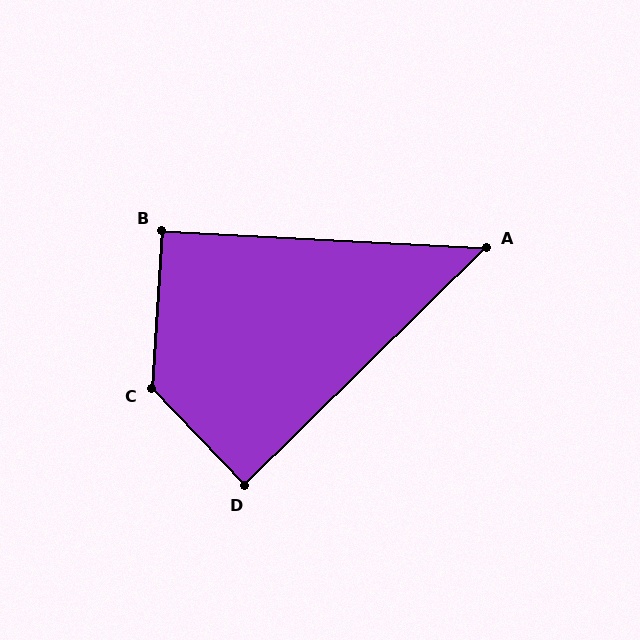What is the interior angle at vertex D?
Approximately 89 degrees (approximately right).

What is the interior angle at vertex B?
Approximately 91 degrees (approximately right).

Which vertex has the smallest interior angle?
A, at approximately 48 degrees.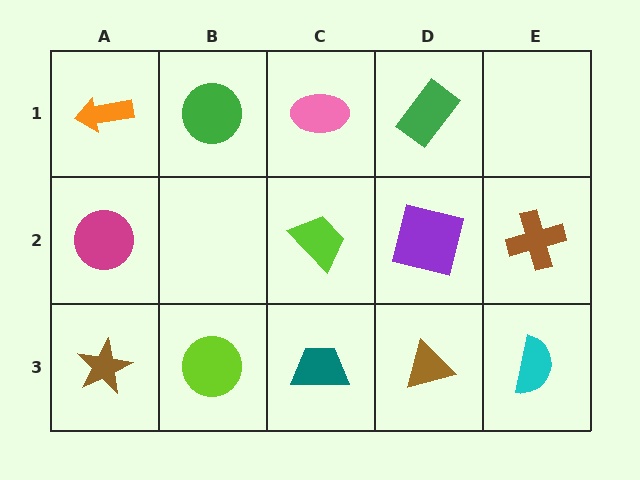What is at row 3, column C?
A teal trapezoid.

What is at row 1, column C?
A pink ellipse.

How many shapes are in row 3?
5 shapes.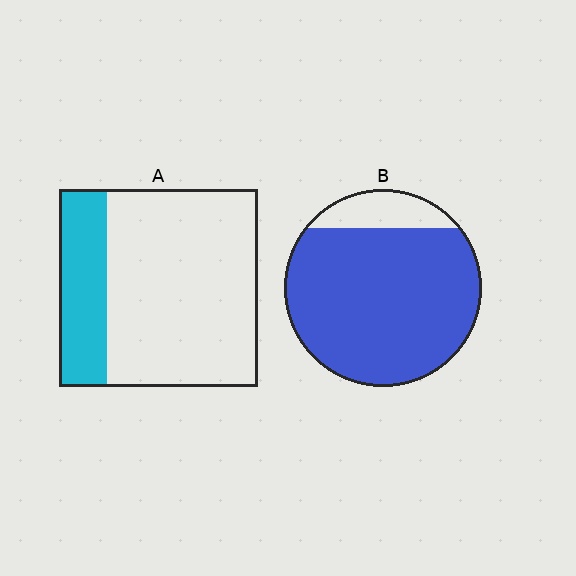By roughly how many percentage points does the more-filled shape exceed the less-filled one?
By roughly 60 percentage points (B over A).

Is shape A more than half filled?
No.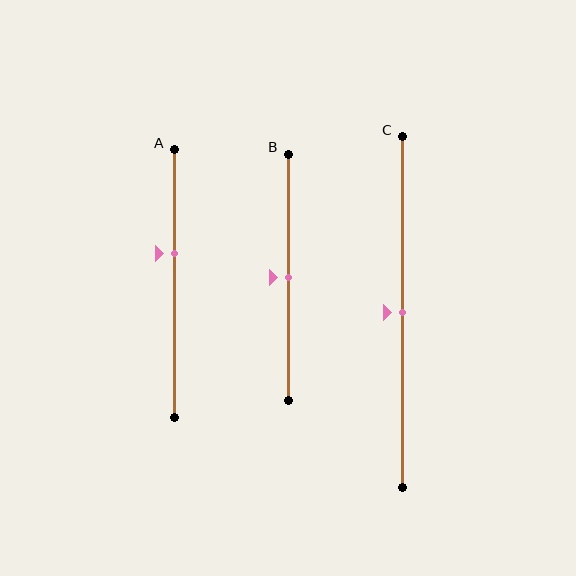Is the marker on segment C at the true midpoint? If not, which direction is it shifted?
Yes, the marker on segment C is at the true midpoint.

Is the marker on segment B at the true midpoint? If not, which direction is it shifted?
Yes, the marker on segment B is at the true midpoint.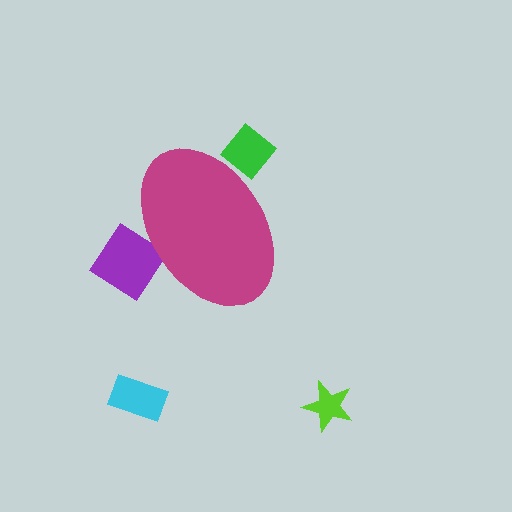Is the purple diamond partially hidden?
Yes, the purple diamond is partially hidden behind the magenta ellipse.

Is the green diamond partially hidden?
Yes, the green diamond is partially hidden behind the magenta ellipse.